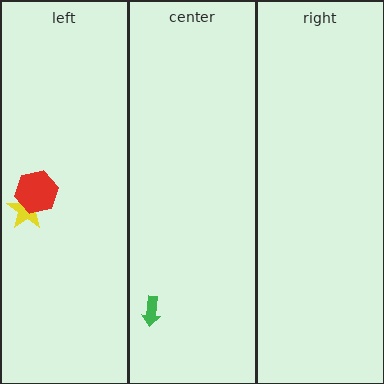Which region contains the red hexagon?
The left region.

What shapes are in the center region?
The green arrow.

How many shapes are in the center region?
1.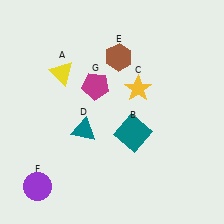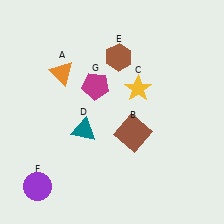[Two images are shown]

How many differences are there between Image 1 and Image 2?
There are 2 differences between the two images.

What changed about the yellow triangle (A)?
In Image 1, A is yellow. In Image 2, it changed to orange.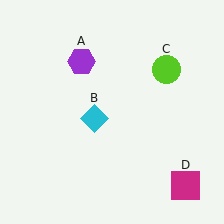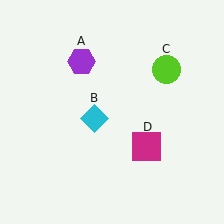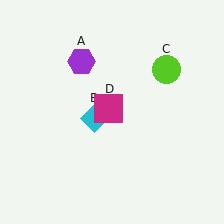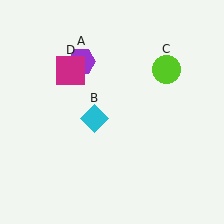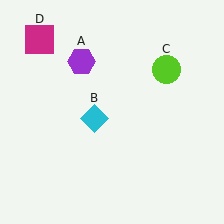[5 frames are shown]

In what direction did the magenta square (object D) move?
The magenta square (object D) moved up and to the left.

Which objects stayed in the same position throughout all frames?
Purple hexagon (object A) and cyan diamond (object B) and lime circle (object C) remained stationary.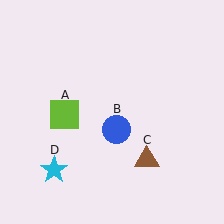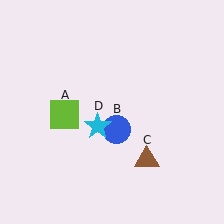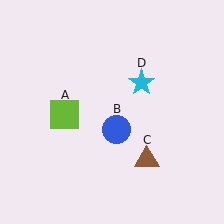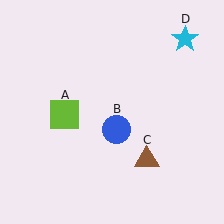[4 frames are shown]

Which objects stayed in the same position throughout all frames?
Lime square (object A) and blue circle (object B) and brown triangle (object C) remained stationary.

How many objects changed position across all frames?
1 object changed position: cyan star (object D).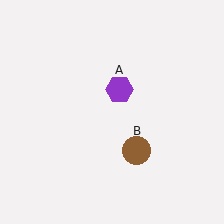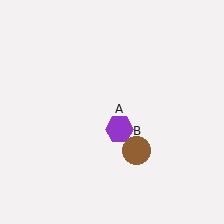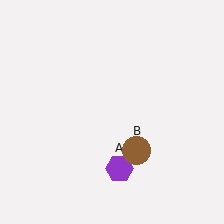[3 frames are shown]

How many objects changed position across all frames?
1 object changed position: purple hexagon (object A).